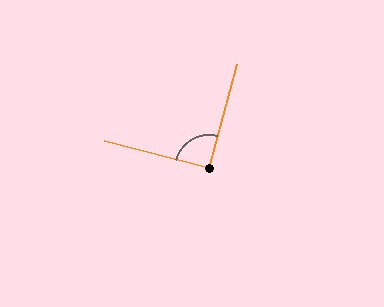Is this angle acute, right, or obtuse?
It is approximately a right angle.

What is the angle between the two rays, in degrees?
Approximately 91 degrees.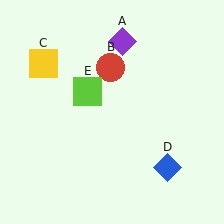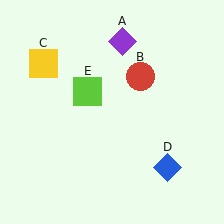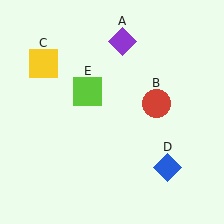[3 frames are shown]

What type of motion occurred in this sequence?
The red circle (object B) rotated clockwise around the center of the scene.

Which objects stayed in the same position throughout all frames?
Purple diamond (object A) and yellow square (object C) and blue diamond (object D) and lime square (object E) remained stationary.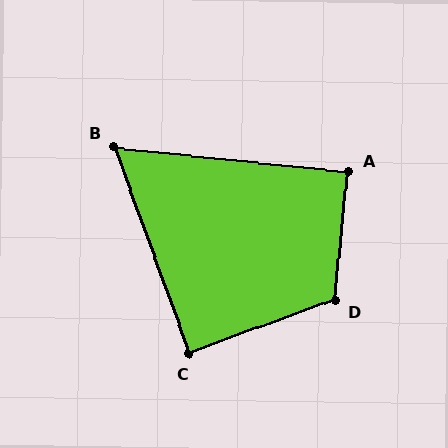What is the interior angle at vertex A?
Approximately 90 degrees (approximately right).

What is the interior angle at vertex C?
Approximately 90 degrees (approximately right).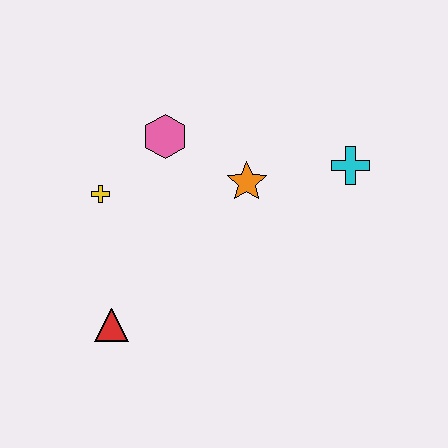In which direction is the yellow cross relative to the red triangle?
The yellow cross is above the red triangle.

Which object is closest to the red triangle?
The yellow cross is closest to the red triangle.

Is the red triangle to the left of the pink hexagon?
Yes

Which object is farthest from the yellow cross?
The cyan cross is farthest from the yellow cross.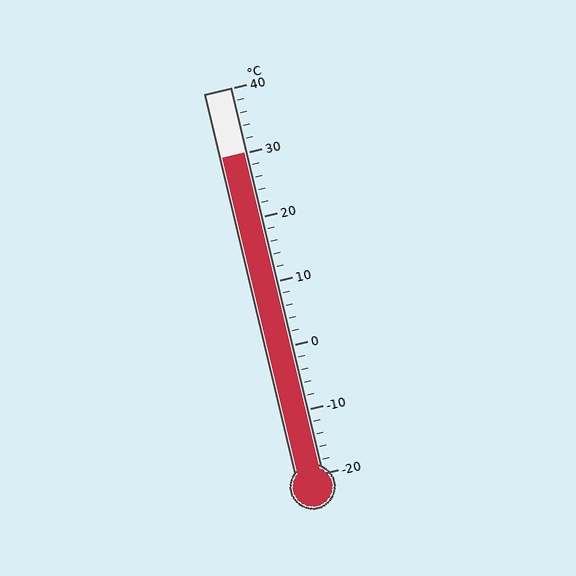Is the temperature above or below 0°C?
The temperature is above 0°C.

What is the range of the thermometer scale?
The thermometer scale ranges from -20°C to 40°C.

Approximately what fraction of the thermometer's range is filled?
The thermometer is filled to approximately 85% of its range.